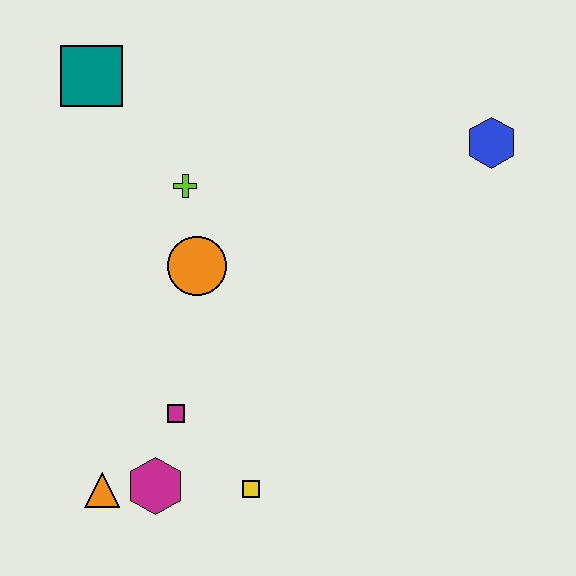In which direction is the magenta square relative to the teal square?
The magenta square is below the teal square.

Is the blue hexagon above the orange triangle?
Yes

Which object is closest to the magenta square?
The magenta hexagon is closest to the magenta square.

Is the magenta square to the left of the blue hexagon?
Yes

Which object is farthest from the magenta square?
The blue hexagon is farthest from the magenta square.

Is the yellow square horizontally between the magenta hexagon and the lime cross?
No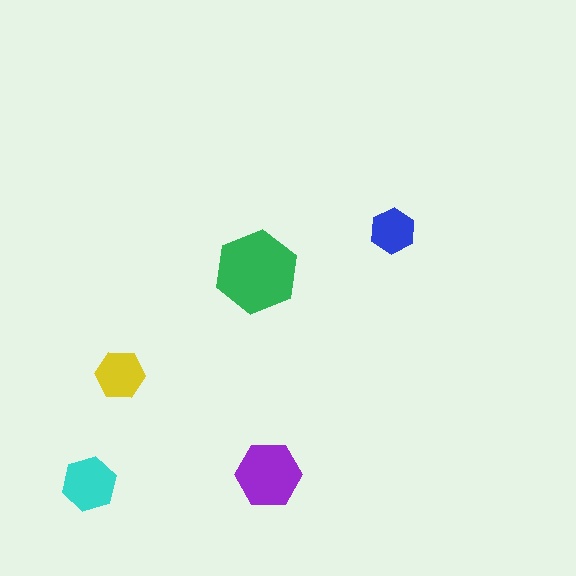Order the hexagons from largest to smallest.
the green one, the purple one, the cyan one, the yellow one, the blue one.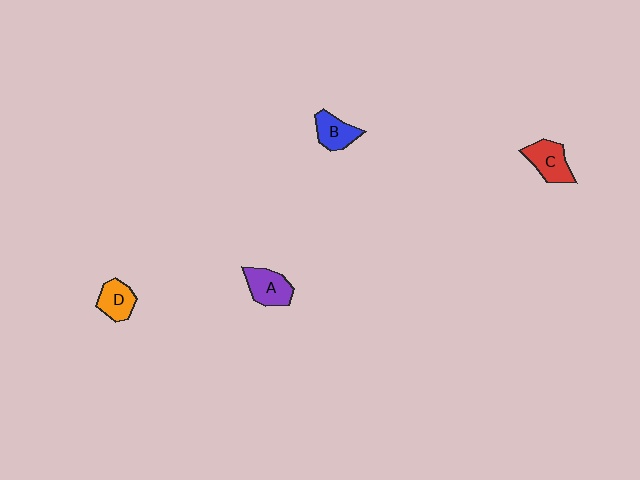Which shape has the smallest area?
Shape B (blue).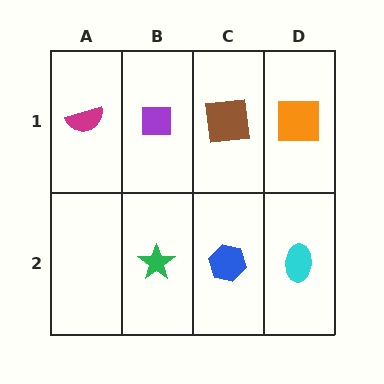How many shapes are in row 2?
3 shapes.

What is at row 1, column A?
A magenta semicircle.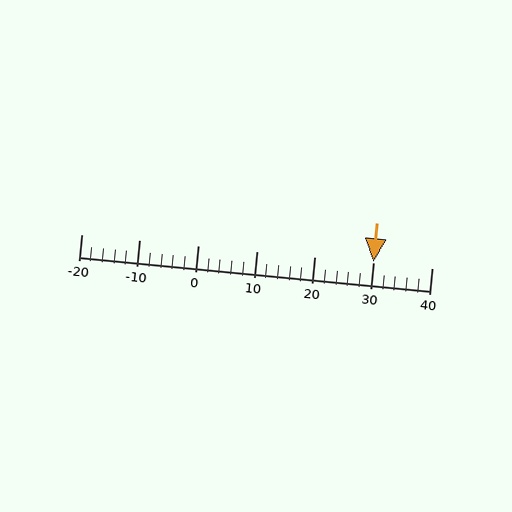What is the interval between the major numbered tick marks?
The major tick marks are spaced 10 units apart.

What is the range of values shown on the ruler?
The ruler shows values from -20 to 40.